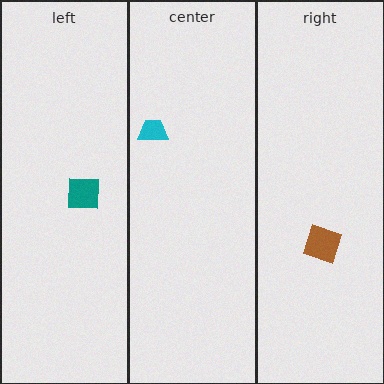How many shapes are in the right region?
1.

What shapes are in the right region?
The brown diamond.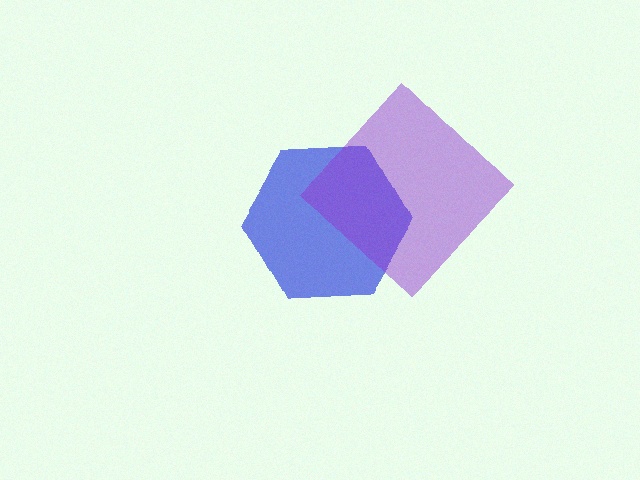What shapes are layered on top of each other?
The layered shapes are: a blue hexagon, a purple diamond.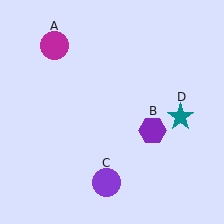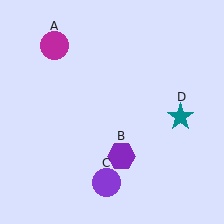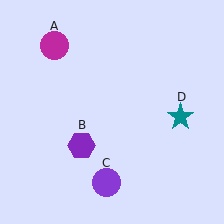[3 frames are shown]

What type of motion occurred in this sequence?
The purple hexagon (object B) rotated clockwise around the center of the scene.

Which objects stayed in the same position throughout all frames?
Magenta circle (object A) and purple circle (object C) and teal star (object D) remained stationary.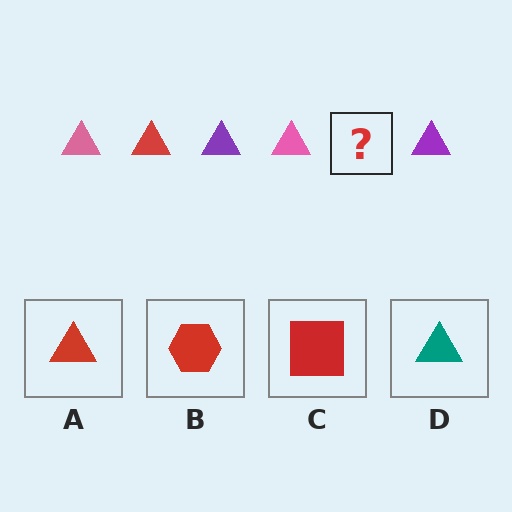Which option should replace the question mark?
Option A.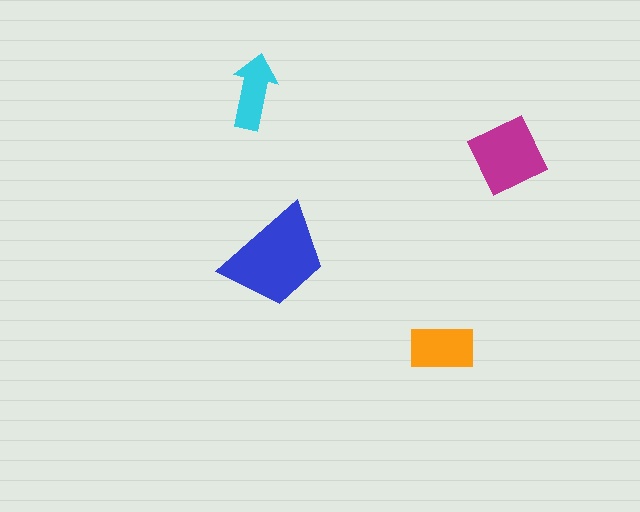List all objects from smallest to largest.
The cyan arrow, the orange rectangle, the magenta diamond, the blue trapezoid.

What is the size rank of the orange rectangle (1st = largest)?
3rd.